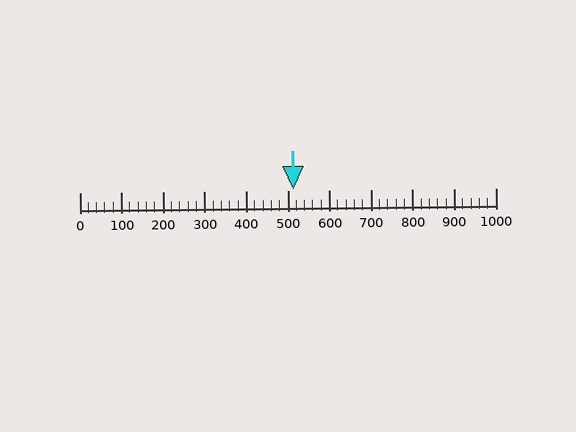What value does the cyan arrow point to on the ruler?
The cyan arrow points to approximately 513.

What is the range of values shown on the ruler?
The ruler shows values from 0 to 1000.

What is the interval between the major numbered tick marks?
The major tick marks are spaced 100 units apart.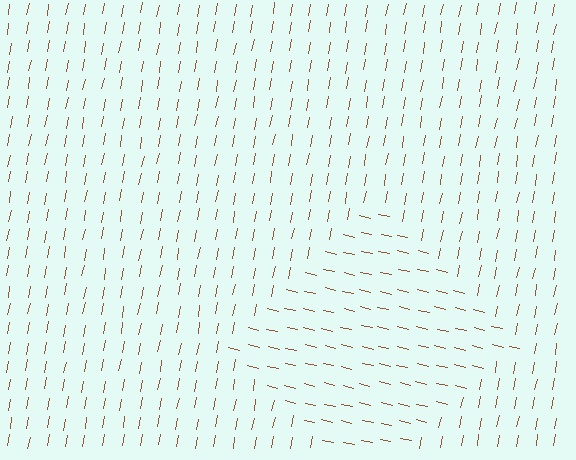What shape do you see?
I see a diamond.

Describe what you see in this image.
The image is filled with small brown line segments. A diamond region in the image has lines oriented differently from the surrounding lines, creating a visible texture boundary.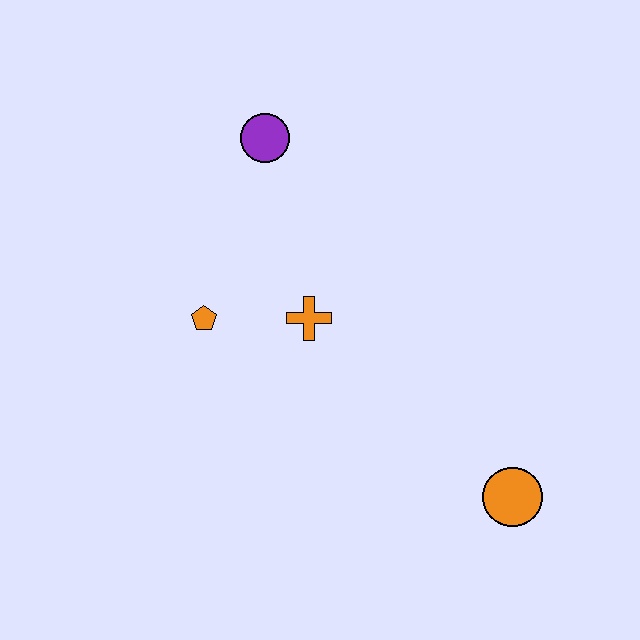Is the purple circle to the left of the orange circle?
Yes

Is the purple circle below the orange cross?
No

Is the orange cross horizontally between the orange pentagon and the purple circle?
No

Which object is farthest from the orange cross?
The orange circle is farthest from the orange cross.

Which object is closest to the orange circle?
The orange cross is closest to the orange circle.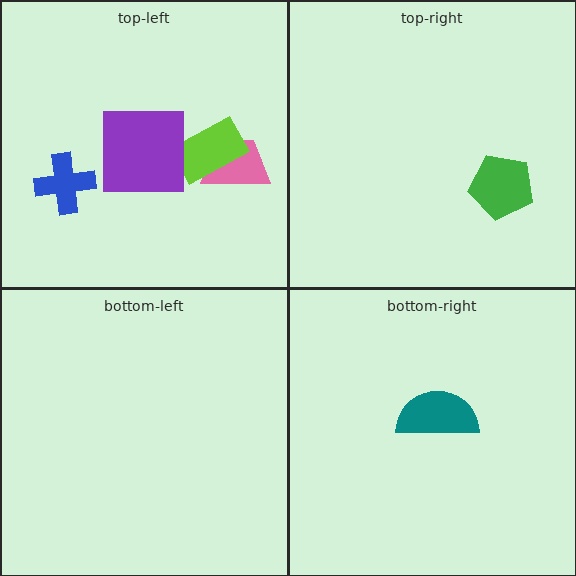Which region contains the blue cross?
The top-left region.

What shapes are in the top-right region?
The green pentagon.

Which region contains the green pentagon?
The top-right region.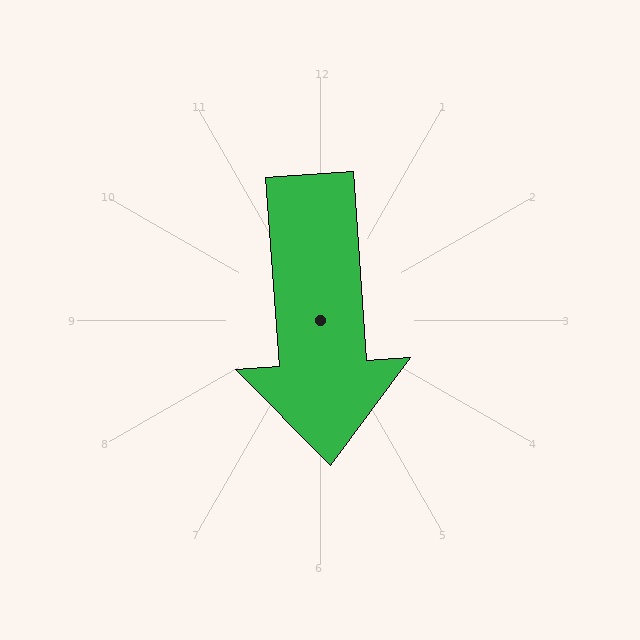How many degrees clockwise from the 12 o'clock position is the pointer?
Approximately 176 degrees.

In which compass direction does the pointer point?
South.